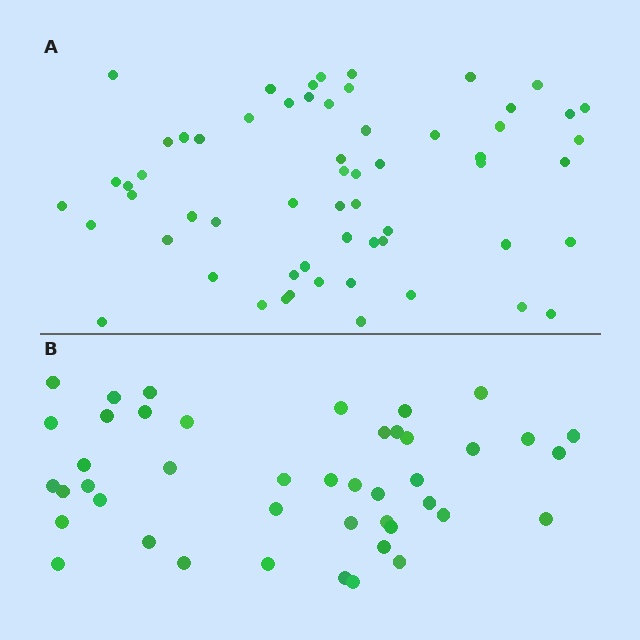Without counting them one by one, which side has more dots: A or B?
Region A (the top region) has more dots.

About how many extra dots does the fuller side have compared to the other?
Region A has approximately 15 more dots than region B.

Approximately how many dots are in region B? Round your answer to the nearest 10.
About 40 dots. (The exact count is 44, which rounds to 40.)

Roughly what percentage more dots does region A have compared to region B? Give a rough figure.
About 35% more.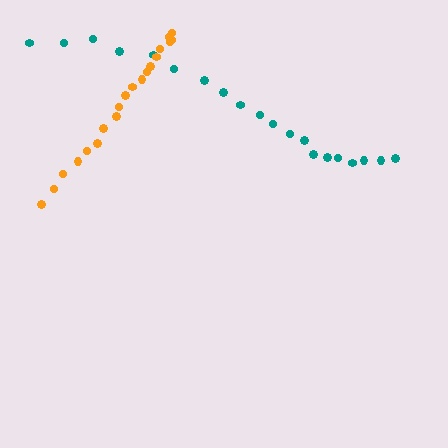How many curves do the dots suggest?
There are 2 distinct paths.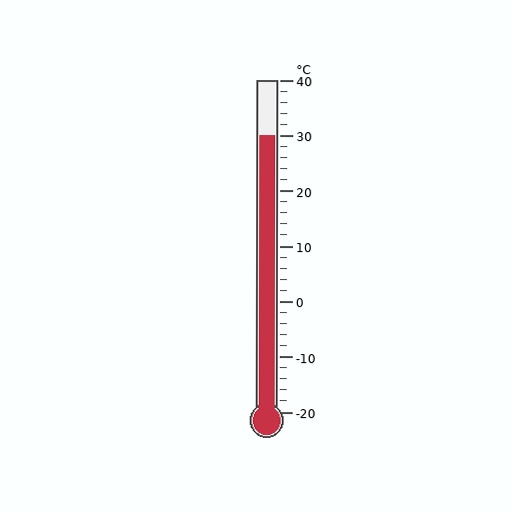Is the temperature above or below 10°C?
The temperature is above 10°C.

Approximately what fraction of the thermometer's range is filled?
The thermometer is filled to approximately 85% of its range.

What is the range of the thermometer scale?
The thermometer scale ranges from -20°C to 40°C.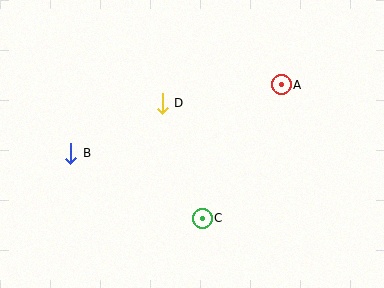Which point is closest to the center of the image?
Point D at (162, 103) is closest to the center.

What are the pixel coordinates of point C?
Point C is at (202, 218).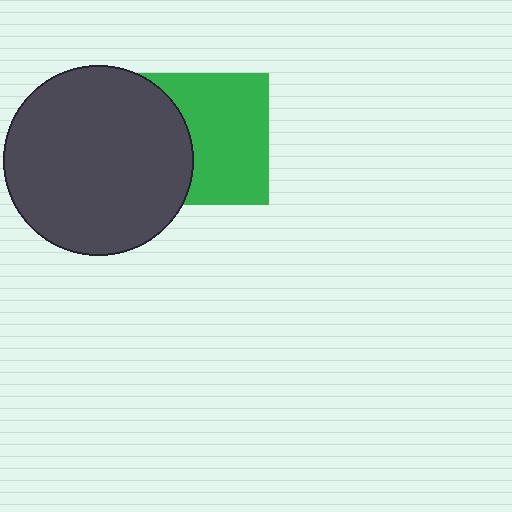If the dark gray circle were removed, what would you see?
You would see the complete green square.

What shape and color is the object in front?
The object in front is a dark gray circle.